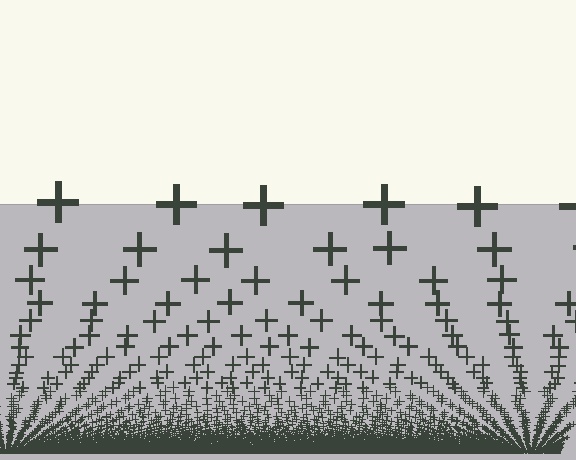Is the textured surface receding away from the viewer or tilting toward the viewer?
The surface appears to tilt toward the viewer. Texture elements get larger and sparser toward the top.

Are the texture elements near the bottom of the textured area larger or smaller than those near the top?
Smaller. The gradient is inverted — elements near the bottom are smaller and denser.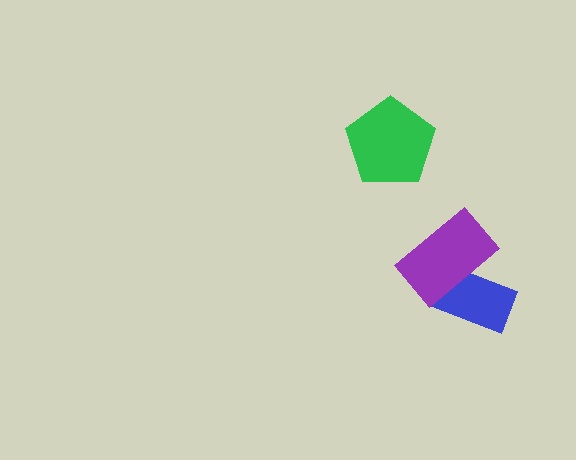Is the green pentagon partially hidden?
No, no other shape covers it.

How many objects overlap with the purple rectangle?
1 object overlaps with the purple rectangle.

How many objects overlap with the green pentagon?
0 objects overlap with the green pentagon.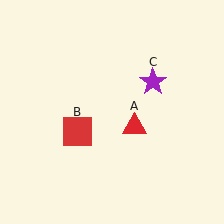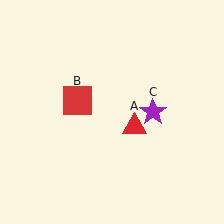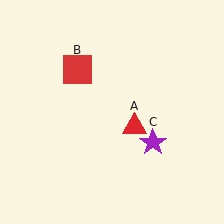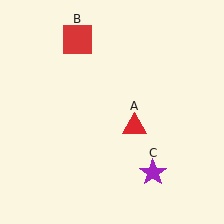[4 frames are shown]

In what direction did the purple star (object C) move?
The purple star (object C) moved down.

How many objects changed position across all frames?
2 objects changed position: red square (object B), purple star (object C).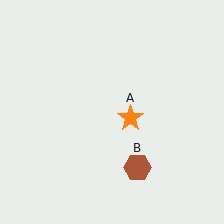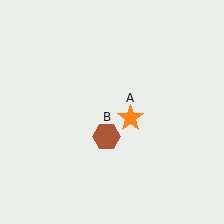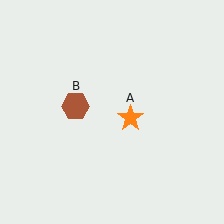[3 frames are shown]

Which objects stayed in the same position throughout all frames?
Orange star (object A) remained stationary.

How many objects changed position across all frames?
1 object changed position: brown hexagon (object B).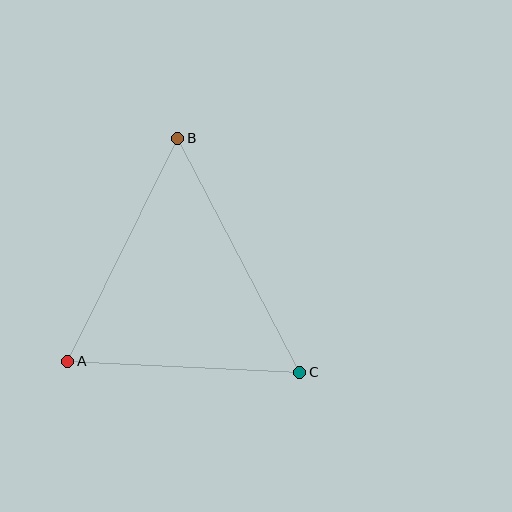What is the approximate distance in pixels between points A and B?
The distance between A and B is approximately 249 pixels.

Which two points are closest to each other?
Points A and C are closest to each other.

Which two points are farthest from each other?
Points B and C are farthest from each other.